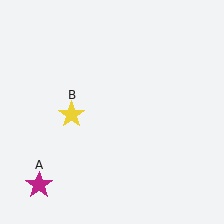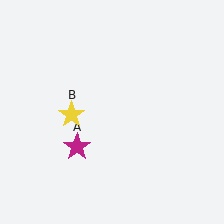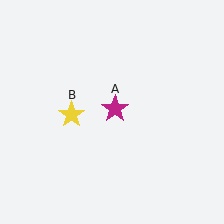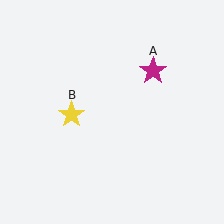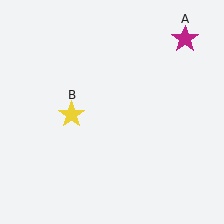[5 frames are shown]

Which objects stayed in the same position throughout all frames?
Yellow star (object B) remained stationary.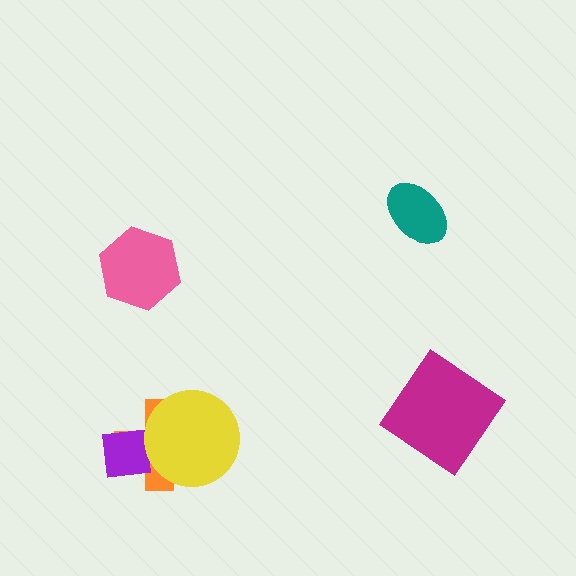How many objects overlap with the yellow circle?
2 objects overlap with the yellow circle.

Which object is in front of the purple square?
The yellow circle is in front of the purple square.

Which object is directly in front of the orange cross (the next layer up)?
The purple square is directly in front of the orange cross.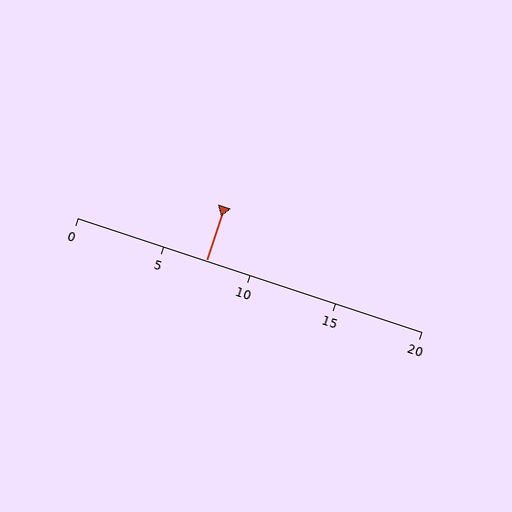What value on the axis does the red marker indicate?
The marker indicates approximately 7.5.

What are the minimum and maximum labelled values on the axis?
The axis runs from 0 to 20.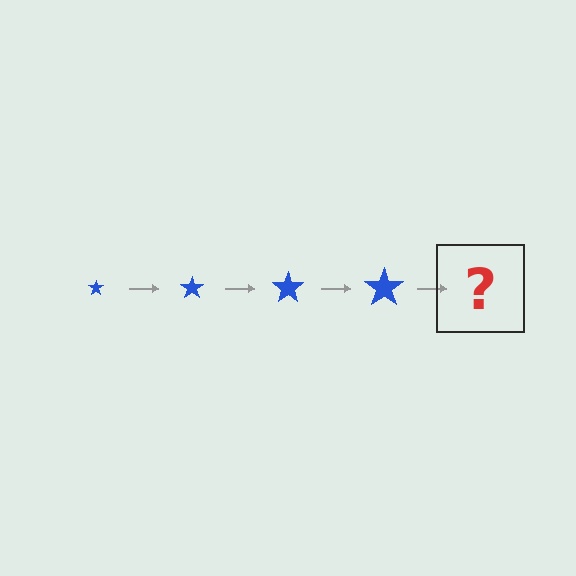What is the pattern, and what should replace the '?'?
The pattern is that the star gets progressively larger each step. The '?' should be a blue star, larger than the previous one.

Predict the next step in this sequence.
The next step is a blue star, larger than the previous one.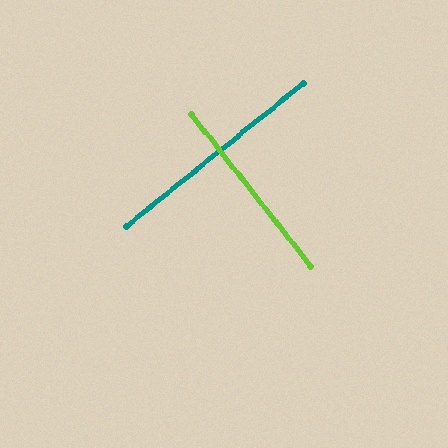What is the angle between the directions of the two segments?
Approximately 89 degrees.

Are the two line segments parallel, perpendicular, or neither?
Perpendicular — they meet at approximately 89°.